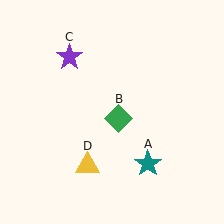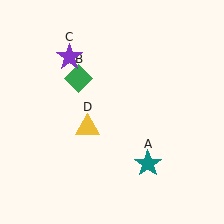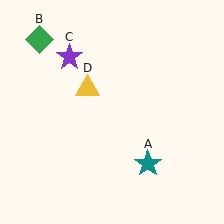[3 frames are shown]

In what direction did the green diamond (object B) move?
The green diamond (object B) moved up and to the left.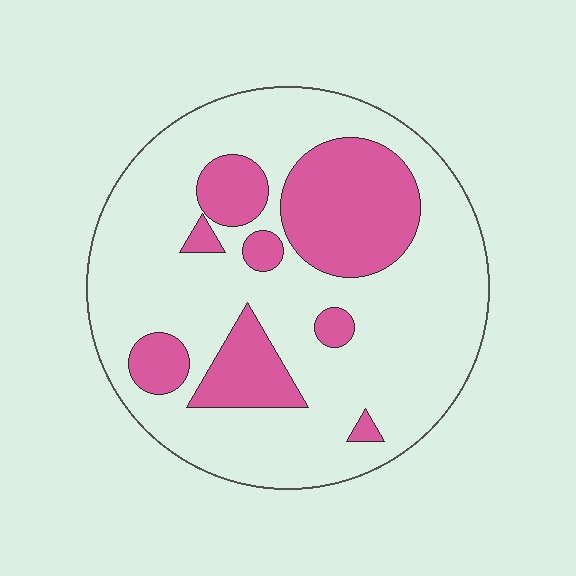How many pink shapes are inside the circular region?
8.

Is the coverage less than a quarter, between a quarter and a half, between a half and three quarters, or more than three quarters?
Between a quarter and a half.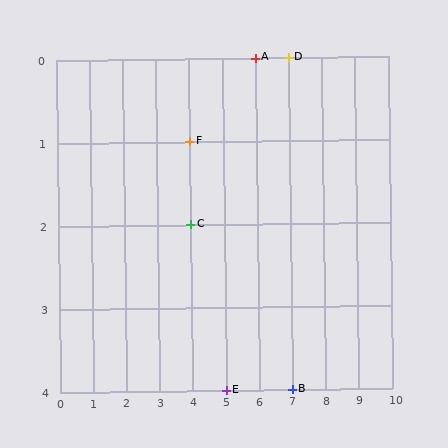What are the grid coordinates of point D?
Point D is at grid coordinates (7, 0).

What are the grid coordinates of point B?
Point B is at grid coordinates (7, 4).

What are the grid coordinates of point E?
Point E is at grid coordinates (5, 4).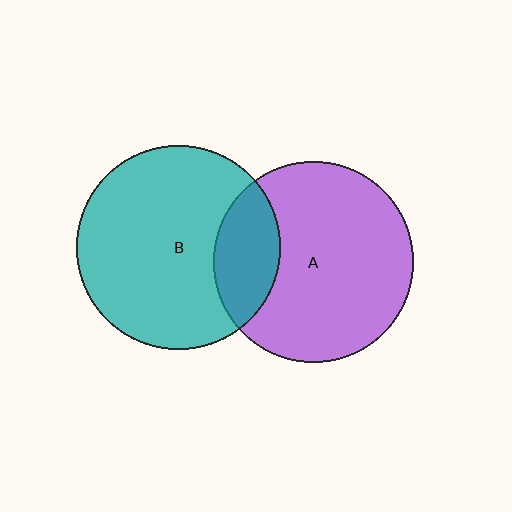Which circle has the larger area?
Circle B (teal).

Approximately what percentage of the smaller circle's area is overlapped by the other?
Approximately 20%.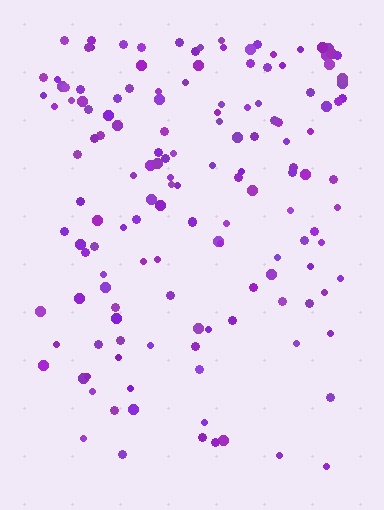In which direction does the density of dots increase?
From bottom to top, with the top side densest.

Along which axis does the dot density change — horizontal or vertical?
Vertical.